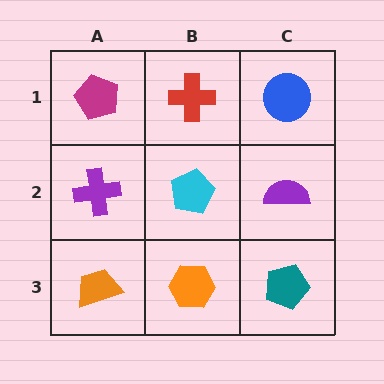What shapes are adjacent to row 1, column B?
A cyan pentagon (row 2, column B), a magenta pentagon (row 1, column A), a blue circle (row 1, column C).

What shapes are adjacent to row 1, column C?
A purple semicircle (row 2, column C), a red cross (row 1, column B).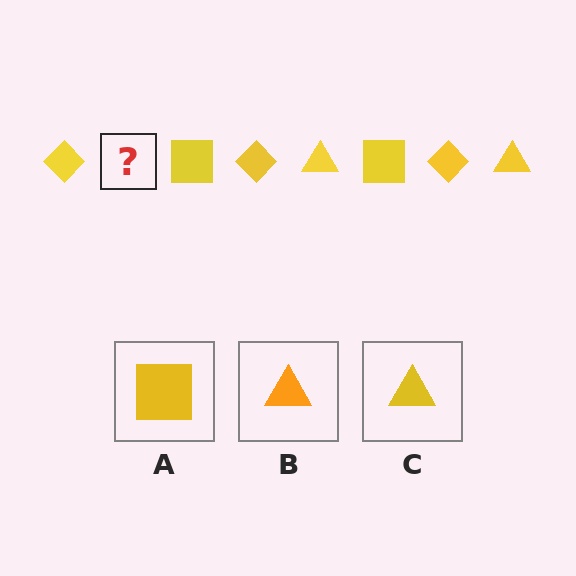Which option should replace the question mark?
Option C.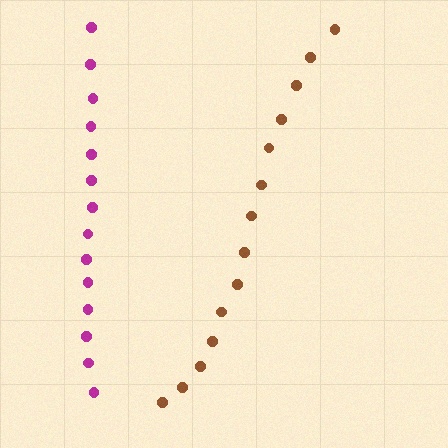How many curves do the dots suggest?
There are 2 distinct paths.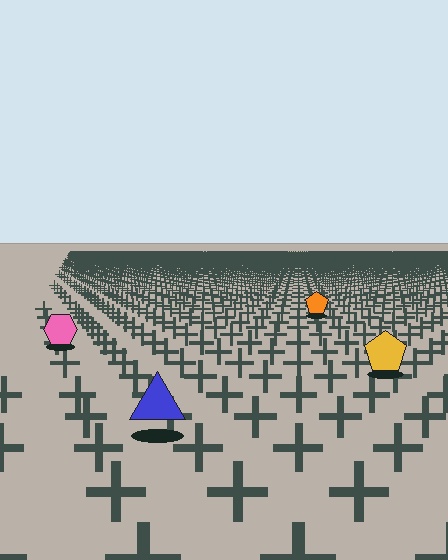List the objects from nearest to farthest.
From nearest to farthest: the blue triangle, the yellow pentagon, the pink hexagon, the orange pentagon.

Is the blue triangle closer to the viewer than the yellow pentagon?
Yes. The blue triangle is closer — you can tell from the texture gradient: the ground texture is coarser near it.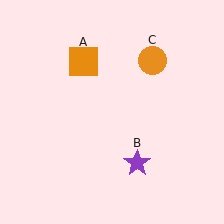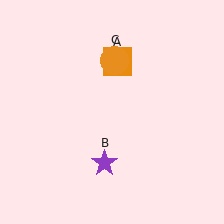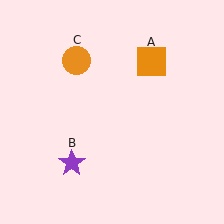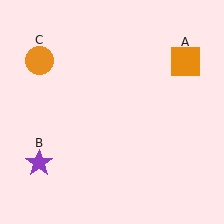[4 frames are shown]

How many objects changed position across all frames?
3 objects changed position: orange square (object A), purple star (object B), orange circle (object C).